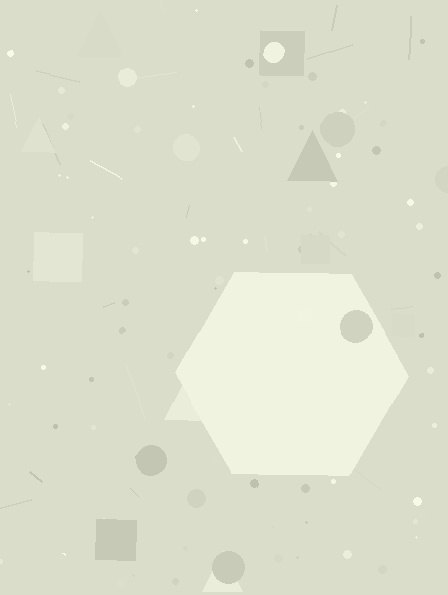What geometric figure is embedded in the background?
A hexagon is embedded in the background.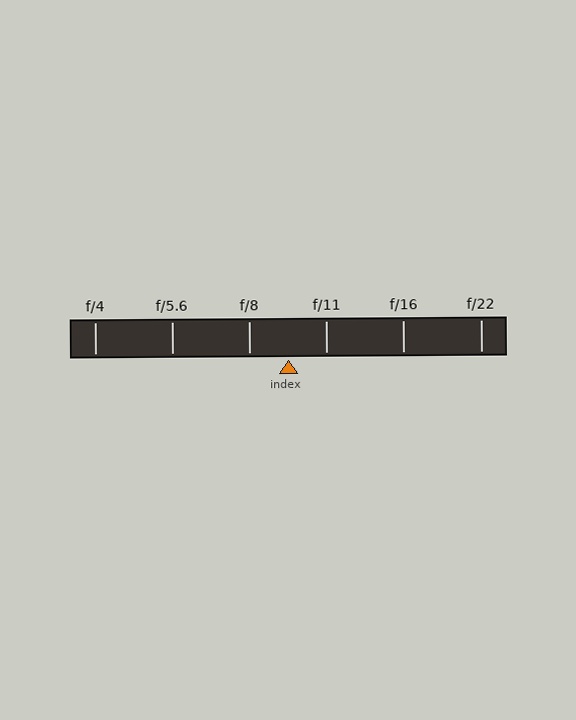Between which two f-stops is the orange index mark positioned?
The index mark is between f/8 and f/11.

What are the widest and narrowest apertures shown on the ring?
The widest aperture shown is f/4 and the narrowest is f/22.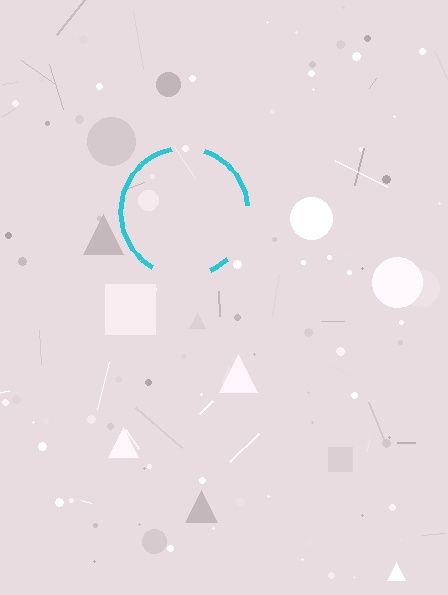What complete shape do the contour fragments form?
The contour fragments form a circle.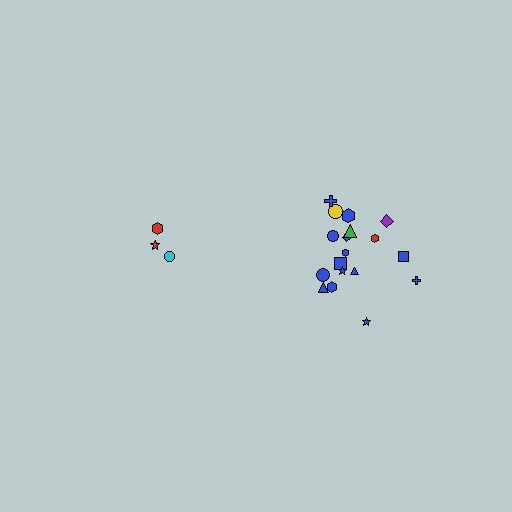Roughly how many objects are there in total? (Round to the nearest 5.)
Roughly 20 objects in total.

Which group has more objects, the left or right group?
The right group.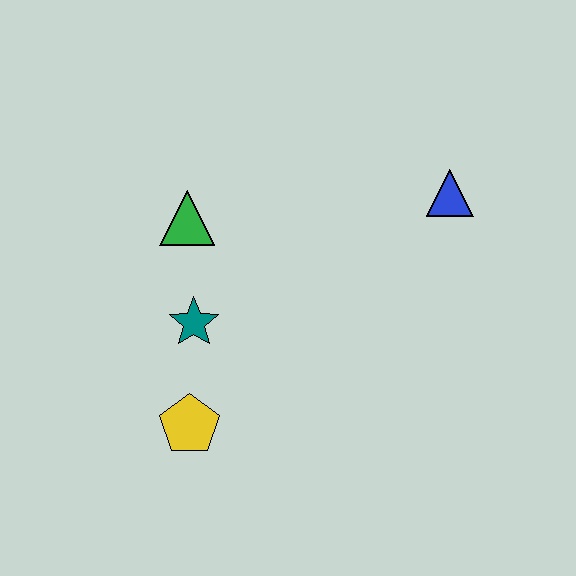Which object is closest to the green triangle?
The teal star is closest to the green triangle.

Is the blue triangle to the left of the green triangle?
No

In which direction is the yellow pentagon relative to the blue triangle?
The yellow pentagon is to the left of the blue triangle.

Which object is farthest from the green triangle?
The blue triangle is farthest from the green triangle.